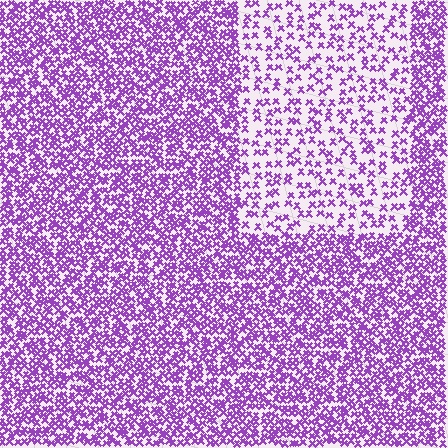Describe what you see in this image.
The image contains small purple elements arranged at two different densities. A rectangle-shaped region is visible where the elements are less densely packed than the surrounding area.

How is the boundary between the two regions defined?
The boundary is defined by a change in element density (approximately 2.4x ratio). All elements are the same color, size, and shape.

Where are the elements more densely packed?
The elements are more densely packed outside the rectangle boundary.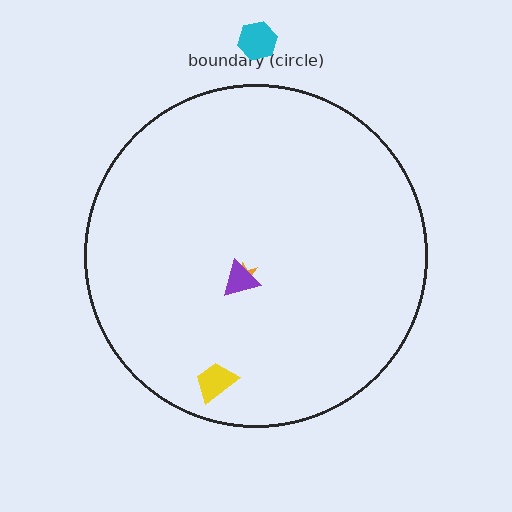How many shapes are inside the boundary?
3 inside, 1 outside.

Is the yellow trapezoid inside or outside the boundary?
Inside.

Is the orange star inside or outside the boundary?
Inside.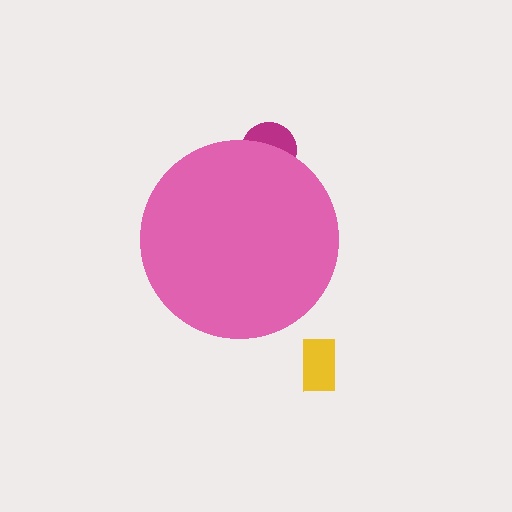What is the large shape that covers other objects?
A pink circle.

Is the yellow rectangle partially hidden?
No, the yellow rectangle is fully visible.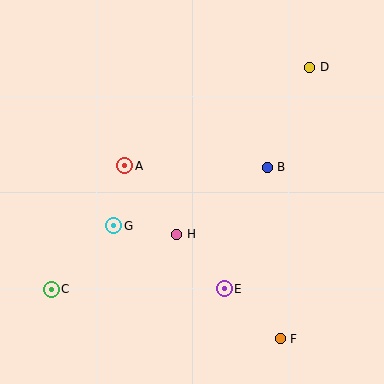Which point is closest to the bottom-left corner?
Point C is closest to the bottom-left corner.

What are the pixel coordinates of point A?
Point A is at (125, 166).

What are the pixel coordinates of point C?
Point C is at (51, 289).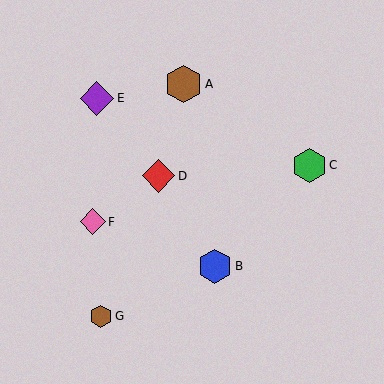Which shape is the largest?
The brown hexagon (labeled A) is the largest.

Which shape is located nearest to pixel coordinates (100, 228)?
The pink diamond (labeled F) at (93, 222) is nearest to that location.